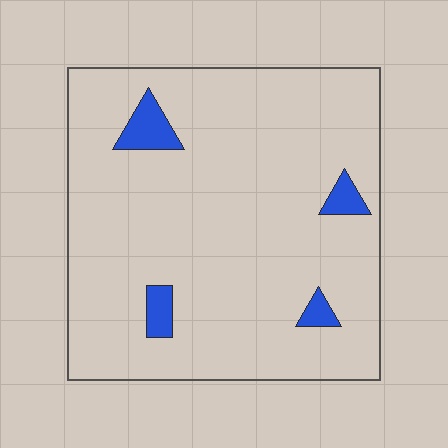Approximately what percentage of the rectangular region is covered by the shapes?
Approximately 5%.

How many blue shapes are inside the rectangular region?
4.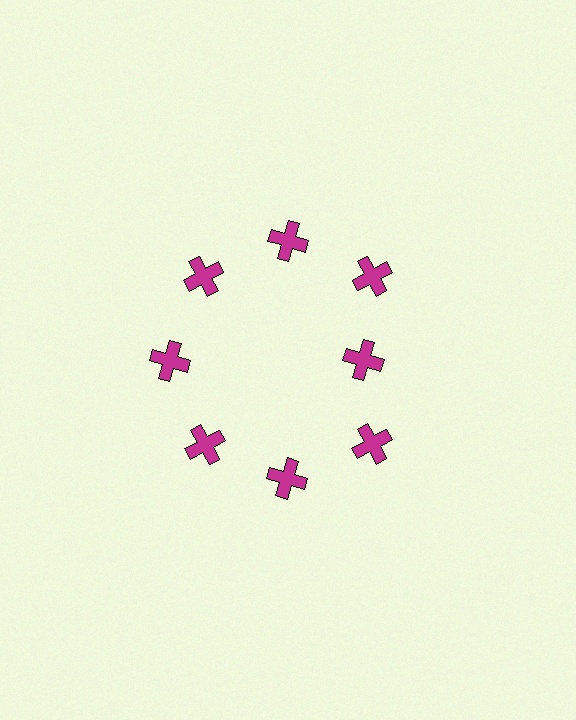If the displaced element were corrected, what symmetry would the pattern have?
It would have 8-fold rotational symmetry — the pattern would map onto itself every 45 degrees.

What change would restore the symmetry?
The symmetry would be restored by moving it outward, back onto the ring so that all 8 crosses sit at equal angles and equal distance from the center.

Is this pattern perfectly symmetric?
No. The 8 magenta crosses are arranged in a ring, but one element near the 3 o'clock position is pulled inward toward the center, breaking the 8-fold rotational symmetry.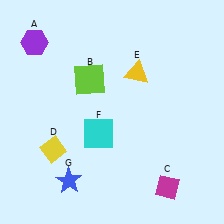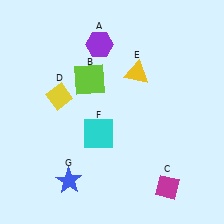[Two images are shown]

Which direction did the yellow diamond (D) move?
The yellow diamond (D) moved up.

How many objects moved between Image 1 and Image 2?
2 objects moved between the two images.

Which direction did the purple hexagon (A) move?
The purple hexagon (A) moved right.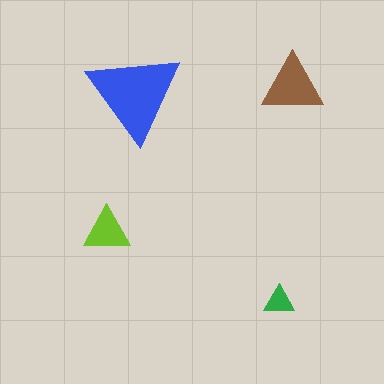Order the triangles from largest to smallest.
the blue one, the brown one, the lime one, the green one.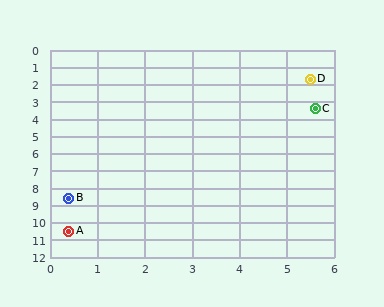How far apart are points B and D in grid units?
Points B and D are about 8.6 grid units apart.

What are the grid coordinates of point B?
Point B is at approximately (0.4, 8.6).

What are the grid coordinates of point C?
Point C is at approximately (5.6, 3.4).